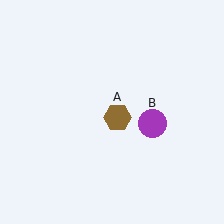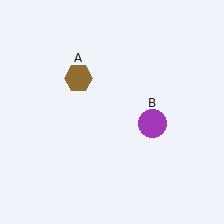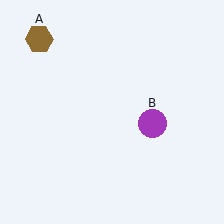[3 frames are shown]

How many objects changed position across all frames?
1 object changed position: brown hexagon (object A).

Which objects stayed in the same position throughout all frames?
Purple circle (object B) remained stationary.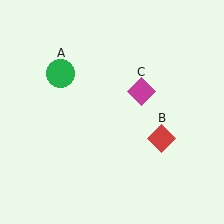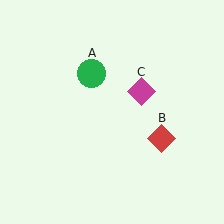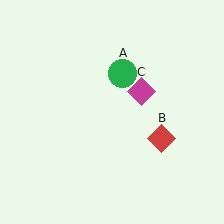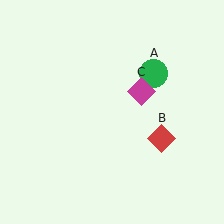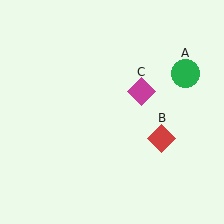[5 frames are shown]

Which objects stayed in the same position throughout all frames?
Red diamond (object B) and magenta diamond (object C) remained stationary.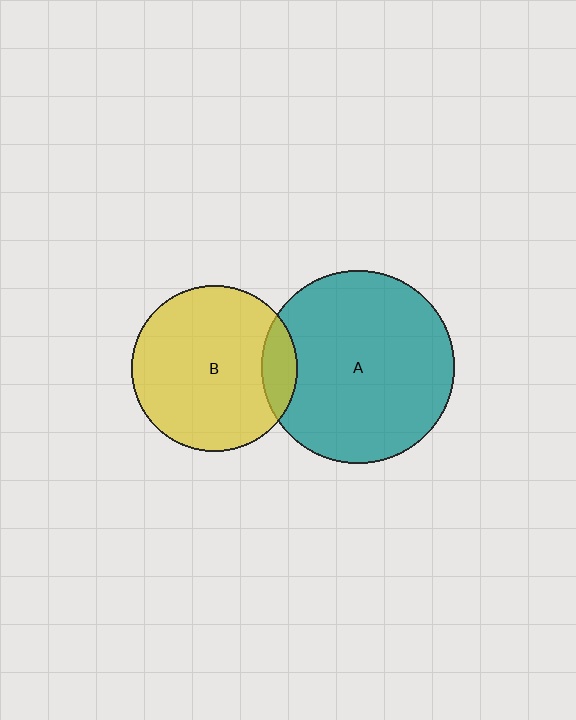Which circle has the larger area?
Circle A (teal).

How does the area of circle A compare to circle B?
Approximately 1.4 times.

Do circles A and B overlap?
Yes.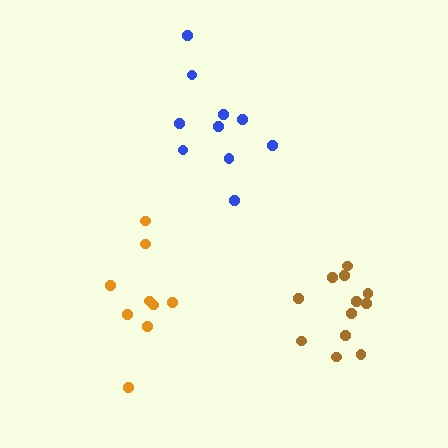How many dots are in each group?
Group 1: 9 dots, Group 2: 12 dots, Group 3: 10 dots (31 total).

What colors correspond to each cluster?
The clusters are colored: orange, brown, blue.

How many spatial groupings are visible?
There are 3 spatial groupings.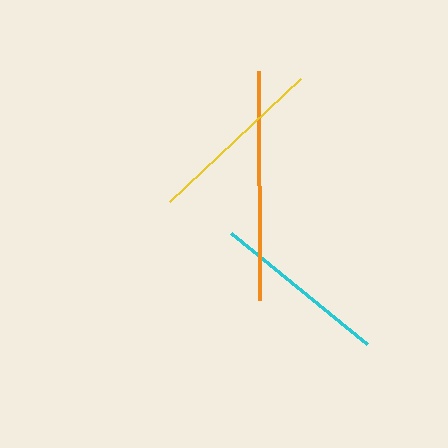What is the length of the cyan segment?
The cyan segment is approximately 176 pixels long.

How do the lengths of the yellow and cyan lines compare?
The yellow and cyan lines are approximately the same length.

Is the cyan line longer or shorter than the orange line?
The orange line is longer than the cyan line.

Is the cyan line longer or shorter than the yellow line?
The yellow line is longer than the cyan line.